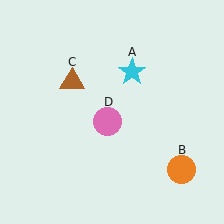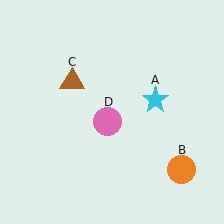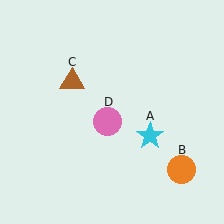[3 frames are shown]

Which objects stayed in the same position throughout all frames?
Orange circle (object B) and brown triangle (object C) and pink circle (object D) remained stationary.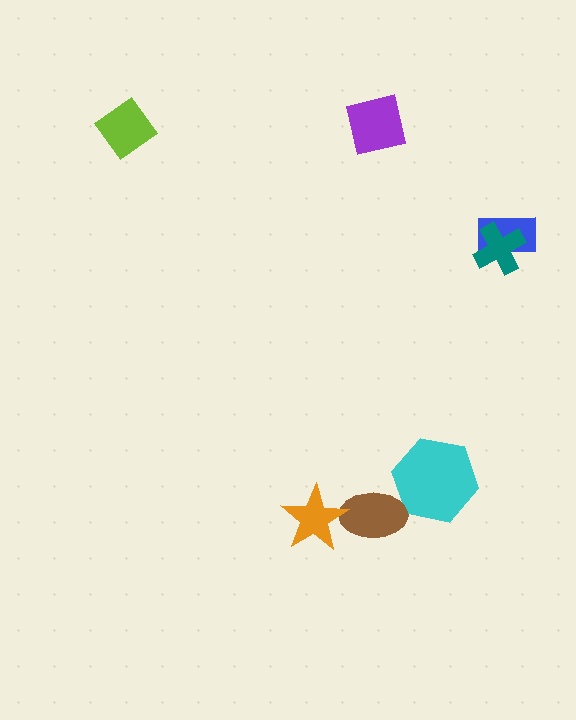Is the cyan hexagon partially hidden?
Yes, it is partially covered by another shape.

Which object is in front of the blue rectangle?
The teal cross is in front of the blue rectangle.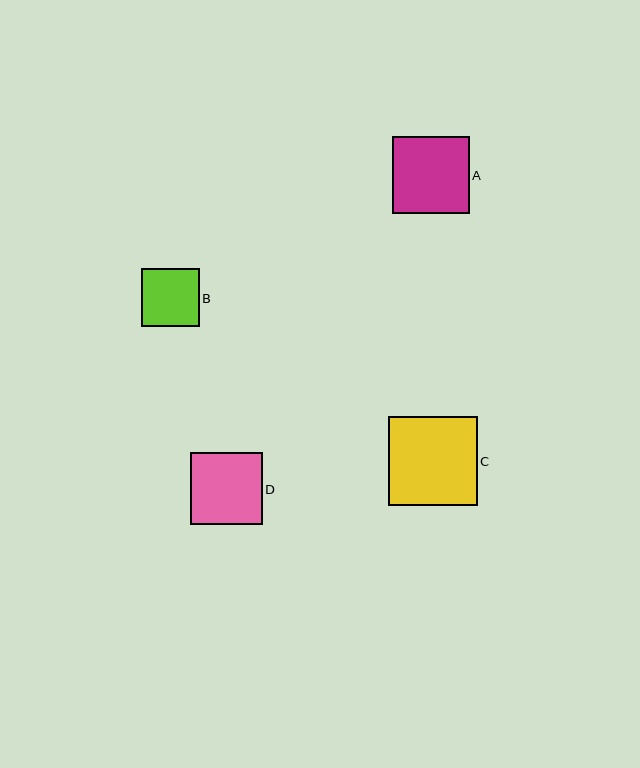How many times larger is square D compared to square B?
Square D is approximately 1.2 times the size of square B.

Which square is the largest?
Square C is the largest with a size of approximately 89 pixels.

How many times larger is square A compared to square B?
Square A is approximately 1.3 times the size of square B.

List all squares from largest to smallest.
From largest to smallest: C, A, D, B.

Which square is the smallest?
Square B is the smallest with a size of approximately 58 pixels.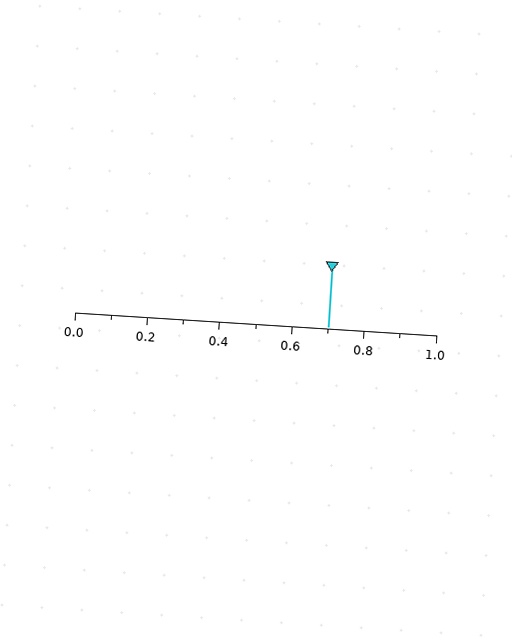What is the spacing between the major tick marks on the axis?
The major ticks are spaced 0.2 apart.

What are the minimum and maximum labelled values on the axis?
The axis runs from 0.0 to 1.0.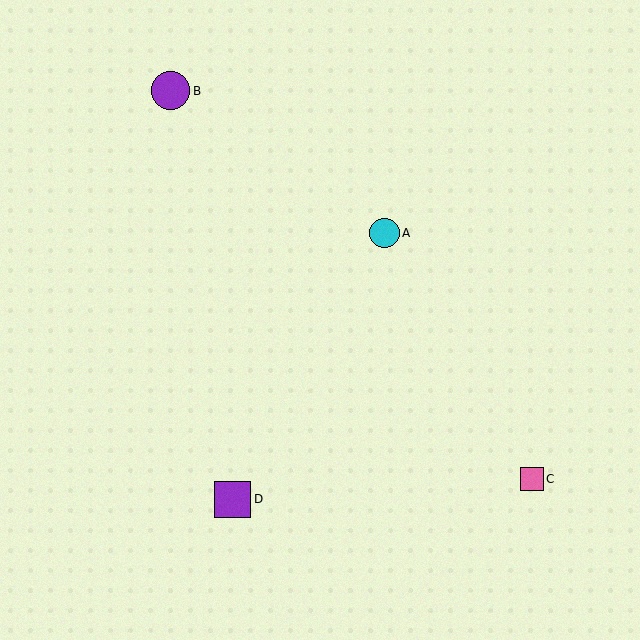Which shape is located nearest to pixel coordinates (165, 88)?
The purple circle (labeled B) at (171, 91) is nearest to that location.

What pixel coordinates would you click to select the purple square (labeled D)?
Click at (233, 499) to select the purple square D.